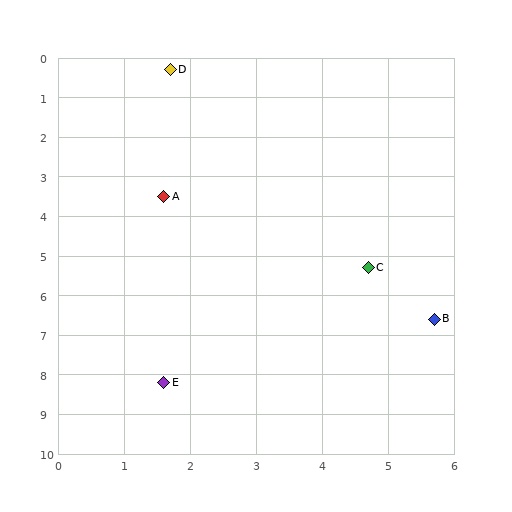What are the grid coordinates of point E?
Point E is at approximately (1.6, 8.2).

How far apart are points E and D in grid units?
Points E and D are about 7.9 grid units apart.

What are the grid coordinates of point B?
Point B is at approximately (5.7, 6.6).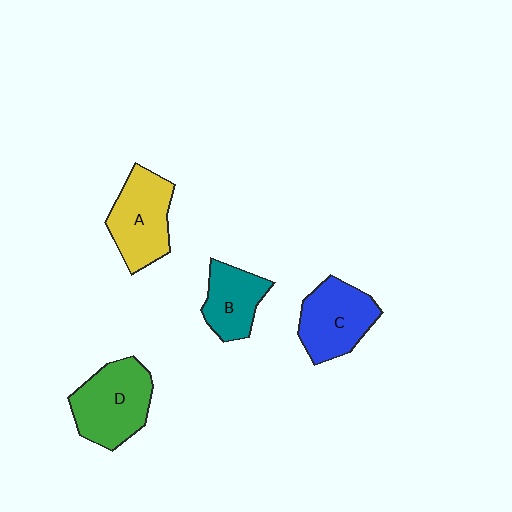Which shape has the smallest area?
Shape B (teal).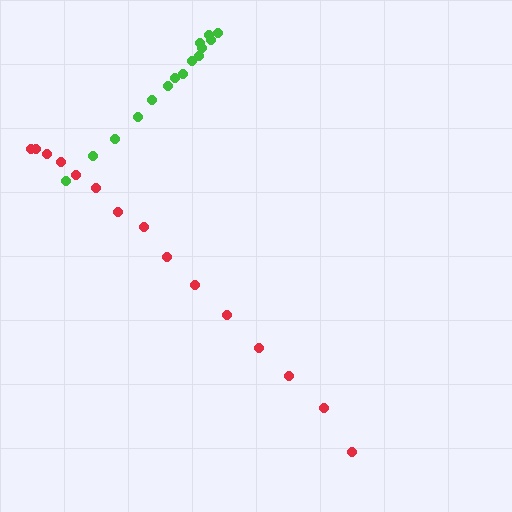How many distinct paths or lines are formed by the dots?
There are 2 distinct paths.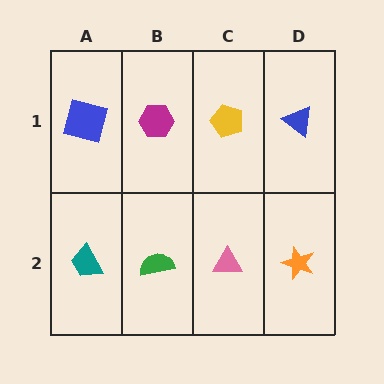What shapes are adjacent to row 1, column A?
A teal trapezoid (row 2, column A), a magenta hexagon (row 1, column B).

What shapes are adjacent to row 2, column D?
A blue triangle (row 1, column D), a pink triangle (row 2, column C).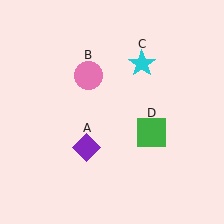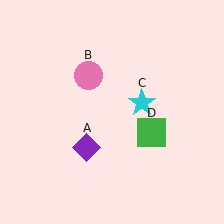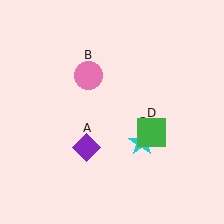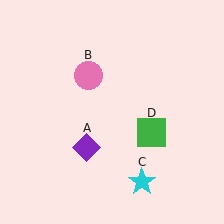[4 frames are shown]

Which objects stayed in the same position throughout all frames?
Purple diamond (object A) and pink circle (object B) and green square (object D) remained stationary.